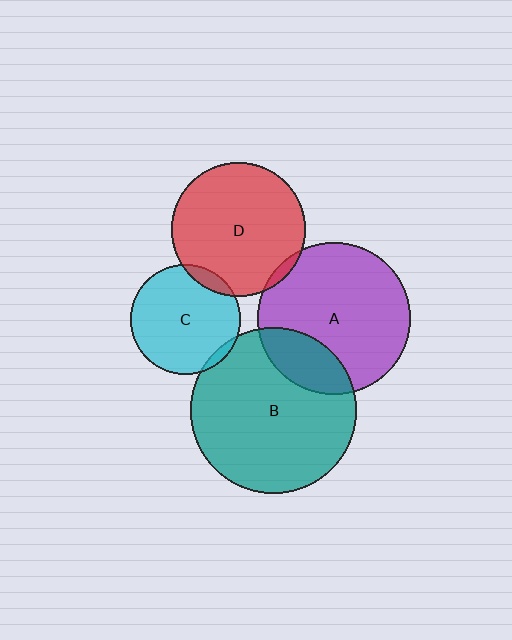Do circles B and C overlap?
Yes.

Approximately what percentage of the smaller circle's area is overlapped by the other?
Approximately 5%.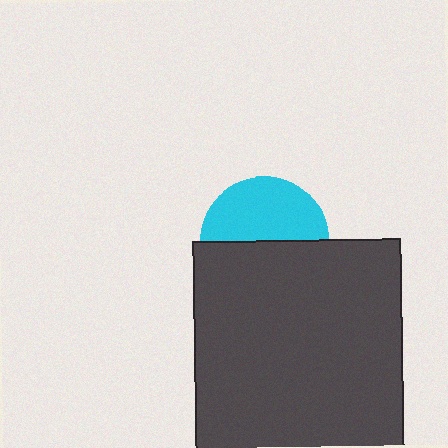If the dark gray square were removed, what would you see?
You would see the complete cyan circle.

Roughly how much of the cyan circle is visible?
About half of it is visible (roughly 50%).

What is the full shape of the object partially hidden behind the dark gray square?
The partially hidden object is a cyan circle.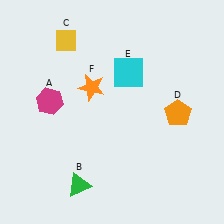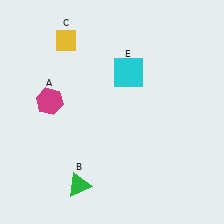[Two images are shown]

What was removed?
The orange star (F), the orange pentagon (D) were removed in Image 2.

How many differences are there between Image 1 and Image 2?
There are 2 differences between the two images.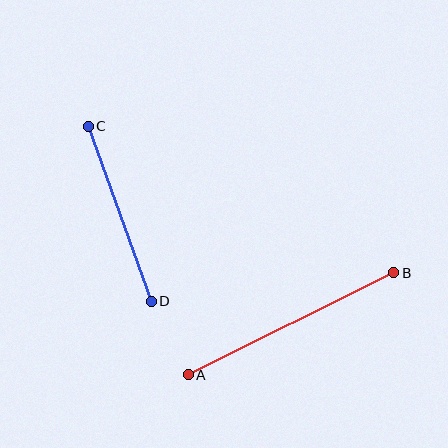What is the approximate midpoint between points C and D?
The midpoint is at approximately (120, 214) pixels.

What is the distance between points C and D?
The distance is approximately 186 pixels.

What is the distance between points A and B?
The distance is approximately 229 pixels.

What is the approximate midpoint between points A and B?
The midpoint is at approximately (291, 324) pixels.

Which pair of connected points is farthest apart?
Points A and B are farthest apart.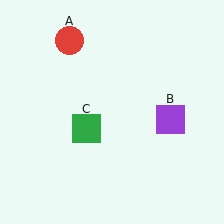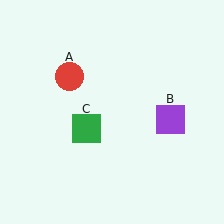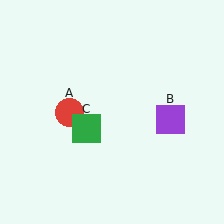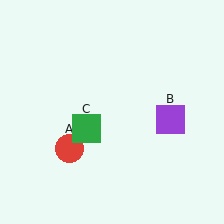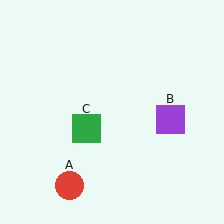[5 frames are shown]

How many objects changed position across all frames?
1 object changed position: red circle (object A).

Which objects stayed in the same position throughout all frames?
Purple square (object B) and green square (object C) remained stationary.